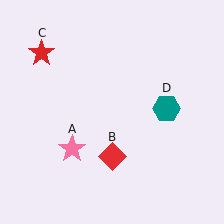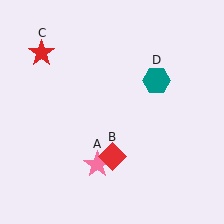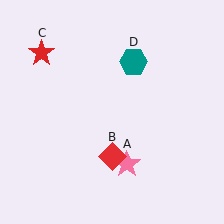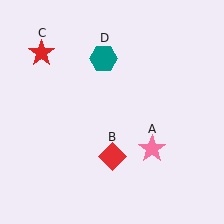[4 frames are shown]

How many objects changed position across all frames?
2 objects changed position: pink star (object A), teal hexagon (object D).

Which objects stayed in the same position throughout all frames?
Red diamond (object B) and red star (object C) remained stationary.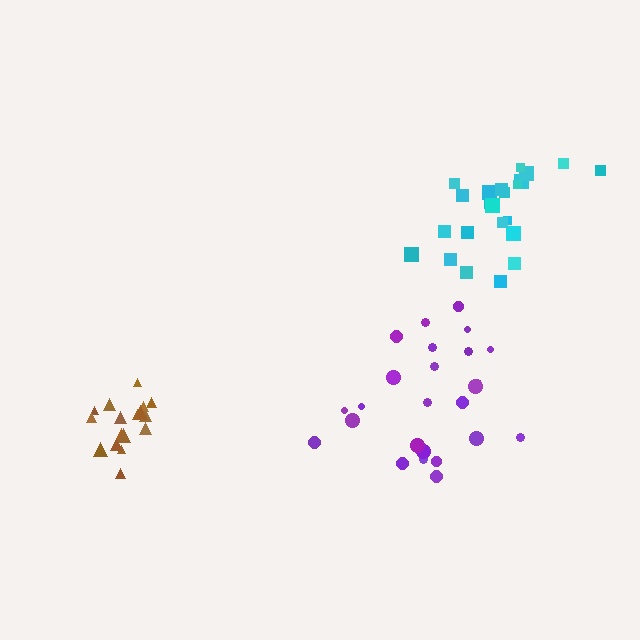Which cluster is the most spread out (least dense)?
Purple.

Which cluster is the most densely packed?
Brown.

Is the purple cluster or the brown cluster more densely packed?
Brown.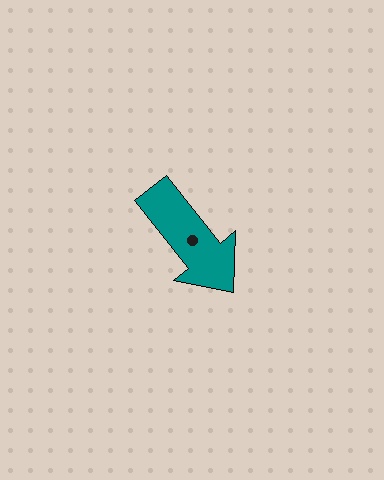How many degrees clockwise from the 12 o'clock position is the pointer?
Approximately 141 degrees.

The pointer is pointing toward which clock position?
Roughly 5 o'clock.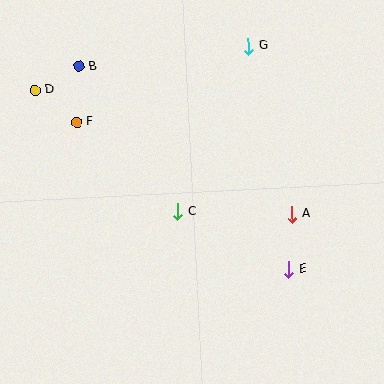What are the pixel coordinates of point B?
Point B is at (79, 66).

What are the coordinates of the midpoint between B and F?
The midpoint between B and F is at (78, 94).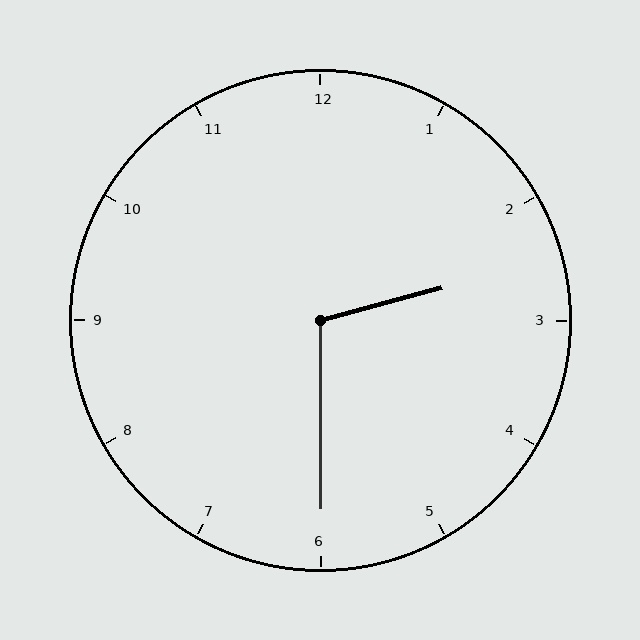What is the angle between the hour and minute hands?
Approximately 105 degrees.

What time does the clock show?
2:30.